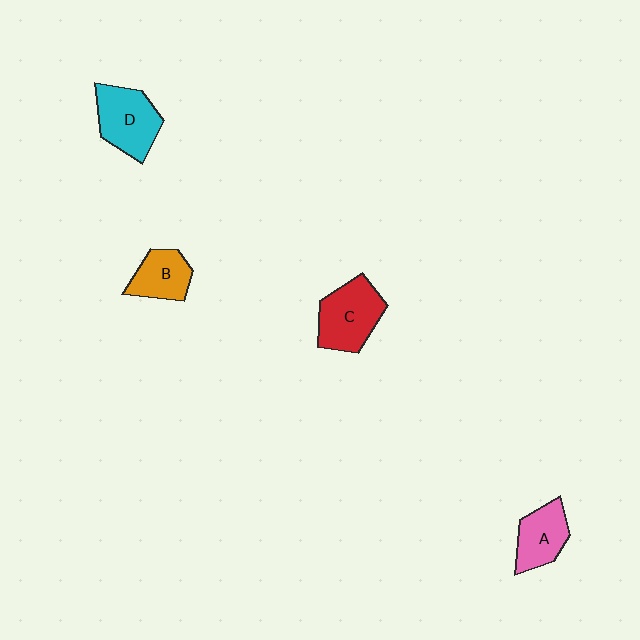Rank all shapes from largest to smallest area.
From largest to smallest: C (red), D (cyan), A (pink), B (orange).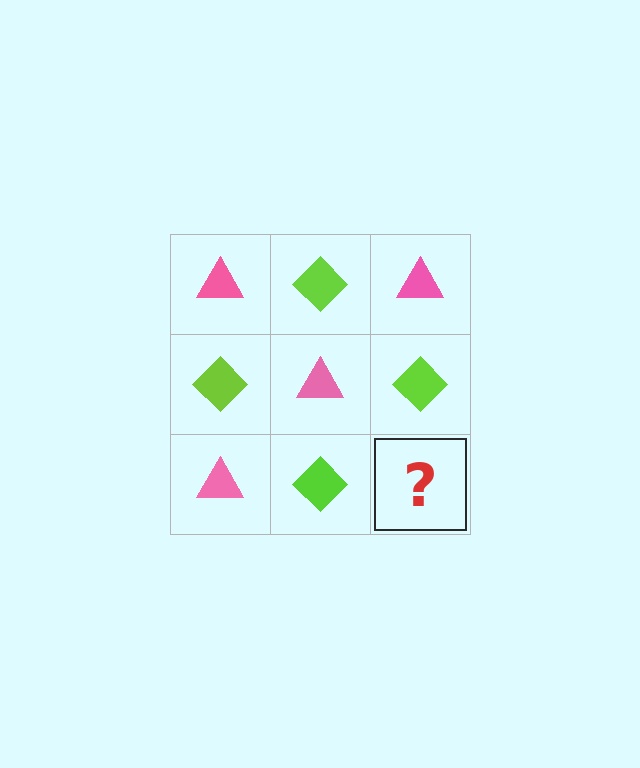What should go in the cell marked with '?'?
The missing cell should contain a pink triangle.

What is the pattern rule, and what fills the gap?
The rule is that it alternates pink triangle and lime diamond in a checkerboard pattern. The gap should be filled with a pink triangle.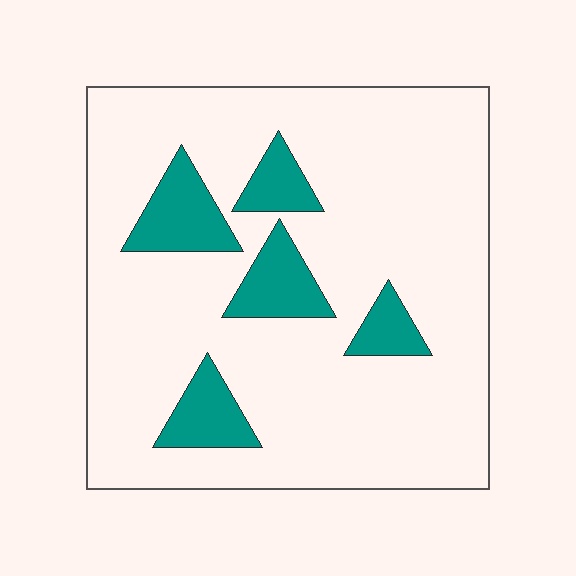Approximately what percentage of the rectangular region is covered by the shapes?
Approximately 15%.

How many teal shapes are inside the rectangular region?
5.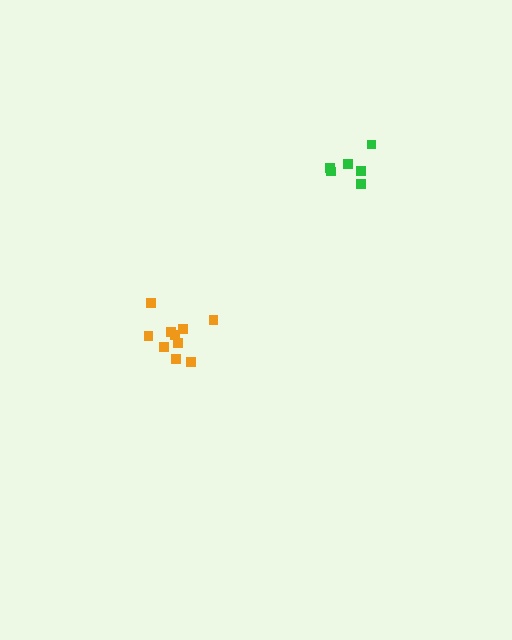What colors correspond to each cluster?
The clusters are colored: orange, green.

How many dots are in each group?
Group 1: 10 dots, Group 2: 6 dots (16 total).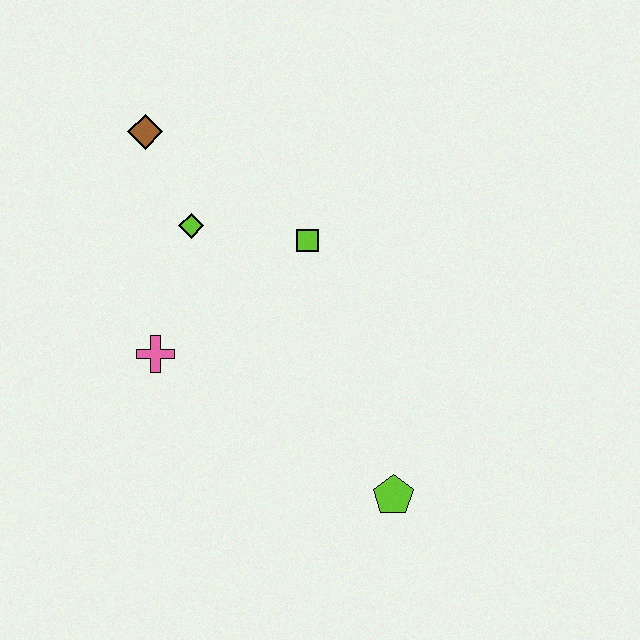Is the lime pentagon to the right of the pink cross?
Yes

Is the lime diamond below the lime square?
No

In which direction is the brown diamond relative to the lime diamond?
The brown diamond is above the lime diamond.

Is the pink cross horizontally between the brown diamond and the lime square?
Yes